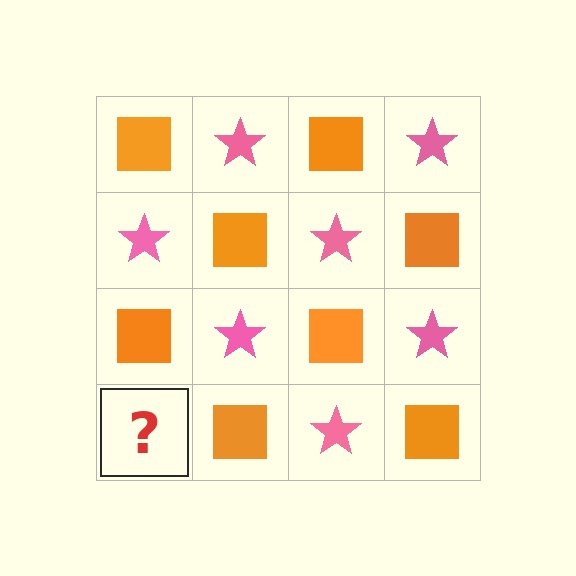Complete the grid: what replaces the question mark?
The question mark should be replaced with a pink star.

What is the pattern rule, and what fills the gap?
The rule is that it alternates orange square and pink star in a checkerboard pattern. The gap should be filled with a pink star.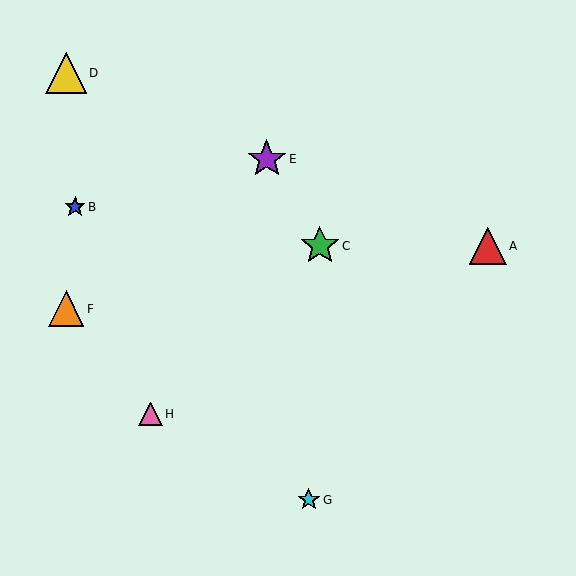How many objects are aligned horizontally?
2 objects (A, C) are aligned horizontally.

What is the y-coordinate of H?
Object H is at y≈414.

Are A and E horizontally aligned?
No, A is at y≈246 and E is at y≈159.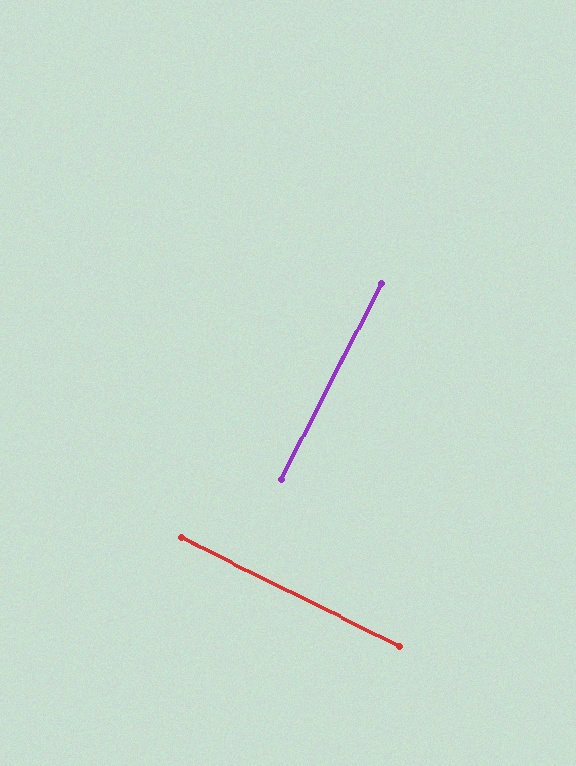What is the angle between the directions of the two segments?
Approximately 90 degrees.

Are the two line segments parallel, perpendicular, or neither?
Perpendicular — they meet at approximately 90°.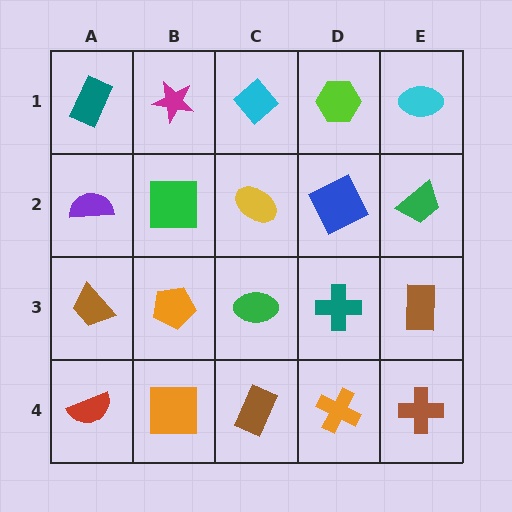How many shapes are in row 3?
5 shapes.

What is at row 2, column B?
A green square.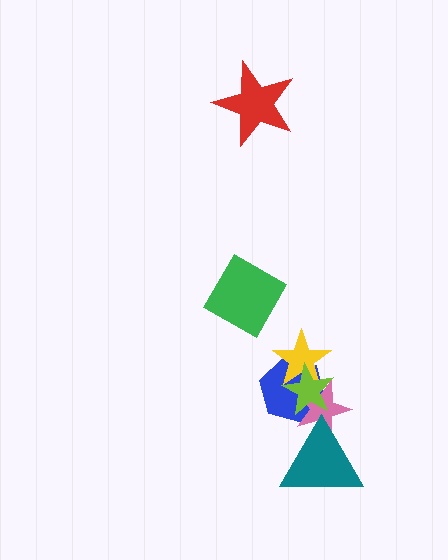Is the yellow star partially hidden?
Yes, it is partially covered by another shape.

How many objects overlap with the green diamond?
0 objects overlap with the green diamond.